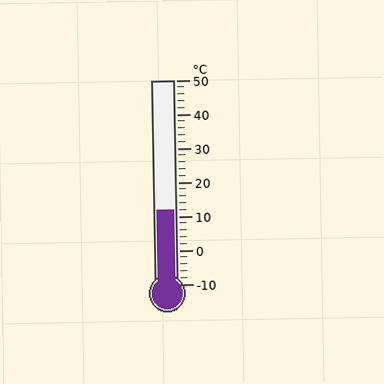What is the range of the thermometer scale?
The thermometer scale ranges from -10°C to 50°C.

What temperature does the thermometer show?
The thermometer shows approximately 12°C.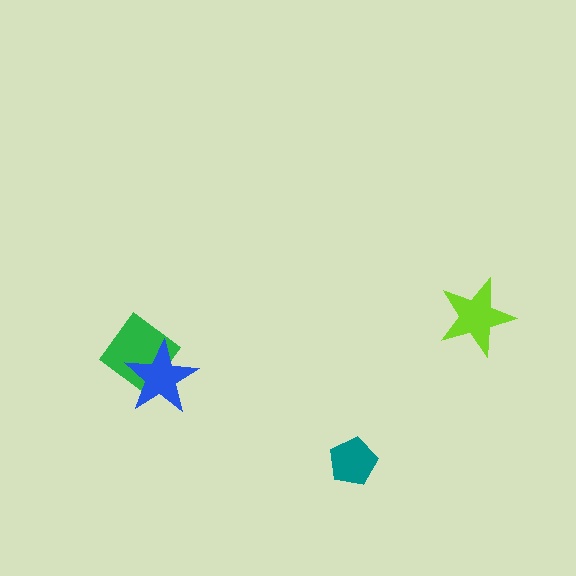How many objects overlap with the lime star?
0 objects overlap with the lime star.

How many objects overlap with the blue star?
1 object overlaps with the blue star.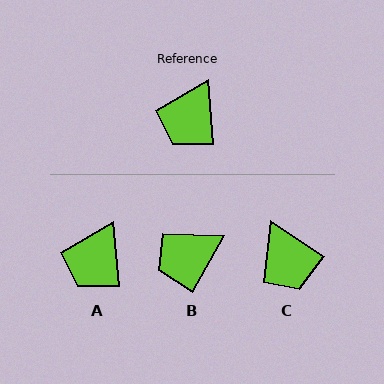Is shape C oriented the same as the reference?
No, it is off by about 52 degrees.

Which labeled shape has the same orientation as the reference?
A.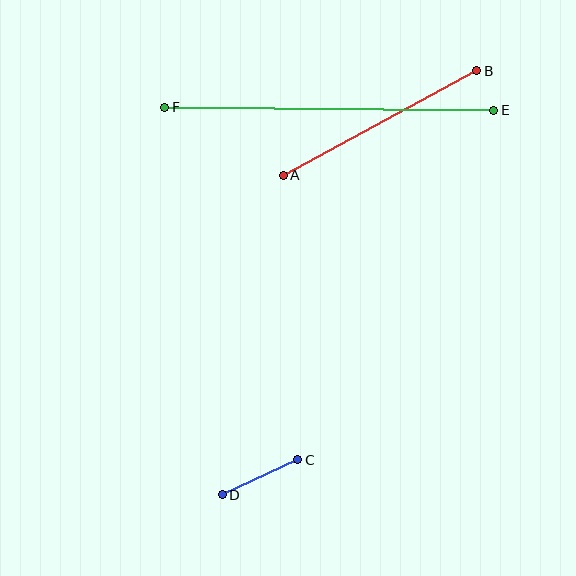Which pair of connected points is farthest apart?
Points E and F are farthest apart.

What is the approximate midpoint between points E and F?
The midpoint is at approximately (329, 109) pixels.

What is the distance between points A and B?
The distance is approximately 220 pixels.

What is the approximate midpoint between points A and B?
The midpoint is at approximately (380, 123) pixels.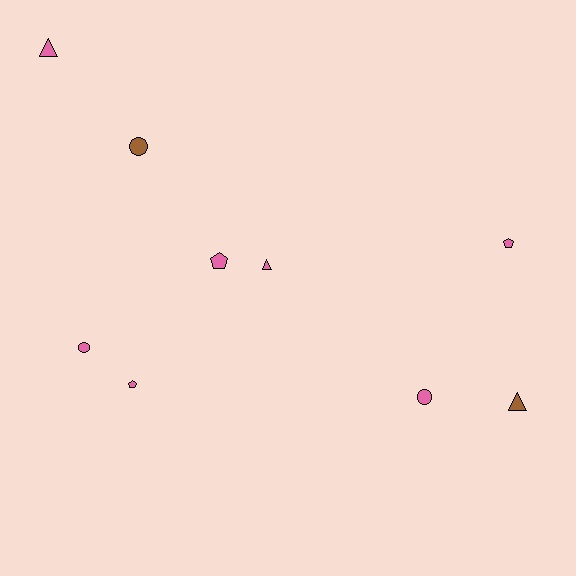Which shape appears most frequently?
Pentagon, with 3 objects.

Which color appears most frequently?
Pink, with 7 objects.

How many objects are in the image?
There are 9 objects.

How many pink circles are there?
There are 2 pink circles.